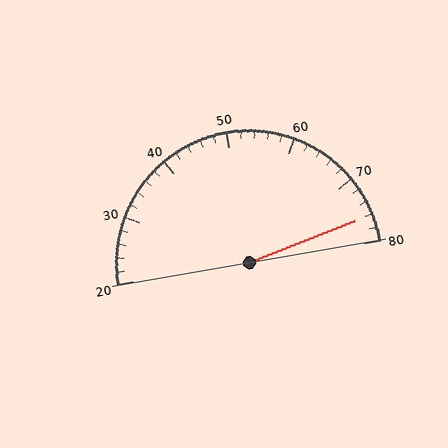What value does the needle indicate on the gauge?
The needle indicates approximately 76.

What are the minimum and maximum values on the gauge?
The gauge ranges from 20 to 80.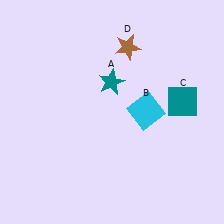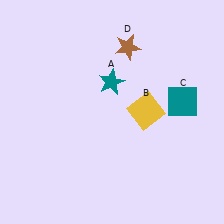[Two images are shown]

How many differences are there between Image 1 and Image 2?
There is 1 difference between the two images.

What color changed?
The square (B) changed from cyan in Image 1 to yellow in Image 2.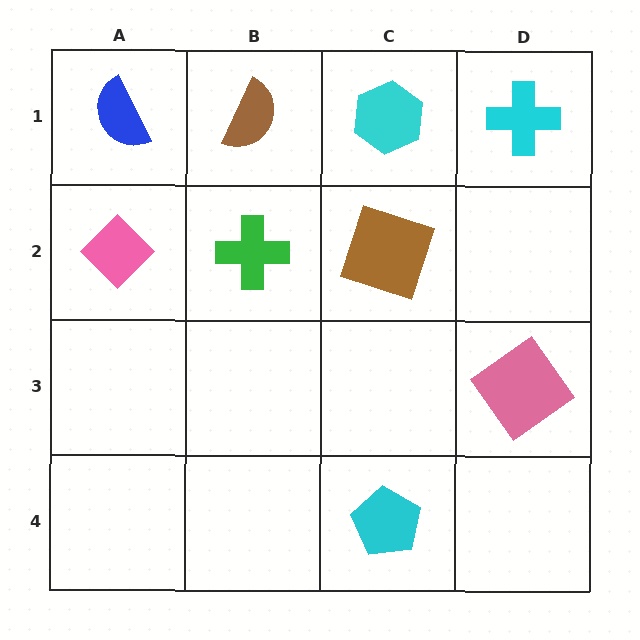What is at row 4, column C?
A cyan pentagon.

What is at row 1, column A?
A blue semicircle.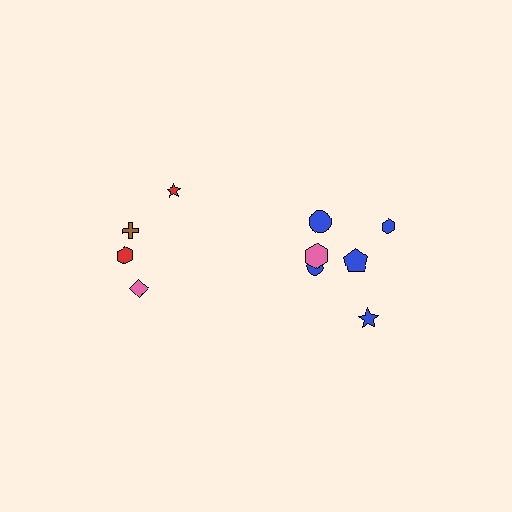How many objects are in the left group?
There are 4 objects.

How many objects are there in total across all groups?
There are 10 objects.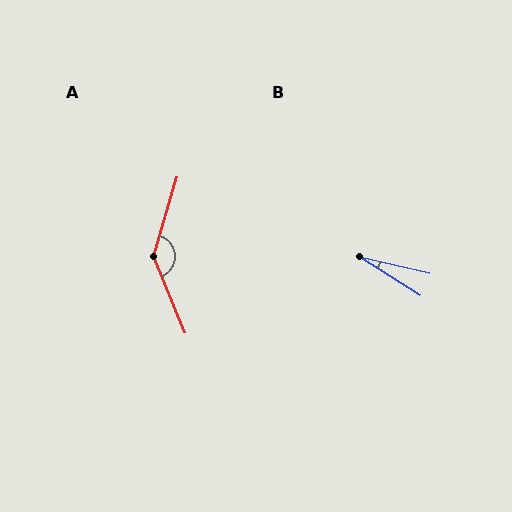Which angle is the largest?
A, at approximately 141 degrees.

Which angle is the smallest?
B, at approximately 19 degrees.